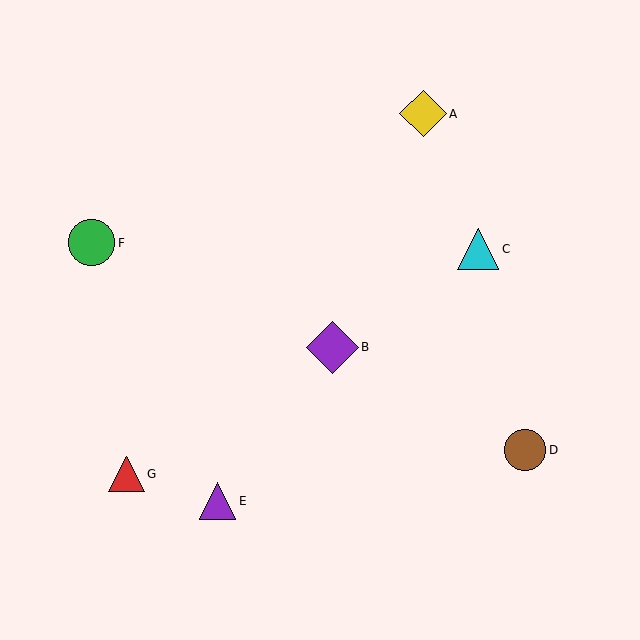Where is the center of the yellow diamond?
The center of the yellow diamond is at (423, 114).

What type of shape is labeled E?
Shape E is a purple triangle.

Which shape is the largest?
The purple diamond (labeled B) is the largest.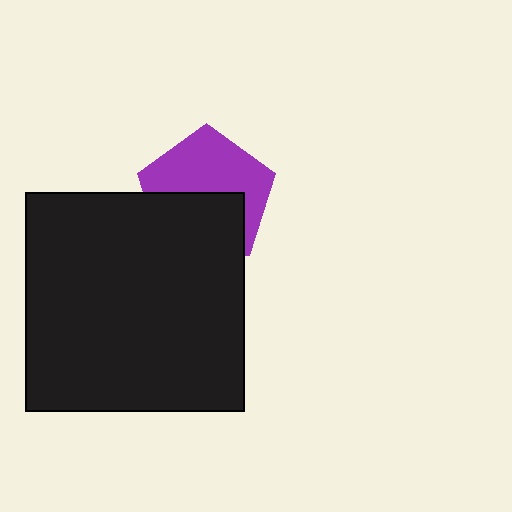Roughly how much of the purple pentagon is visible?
About half of it is visible (roughly 54%).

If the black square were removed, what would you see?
You would see the complete purple pentagon.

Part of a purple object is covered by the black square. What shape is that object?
It is a pentagon.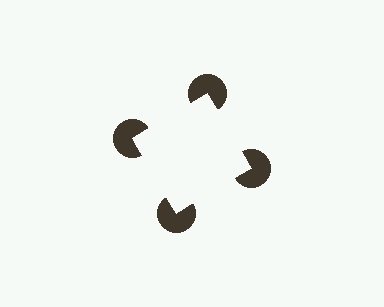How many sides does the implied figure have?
4 sides.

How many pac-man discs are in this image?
There are 4 — one at each vertex of the illusory square.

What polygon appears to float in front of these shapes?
An illusory square — its edges are inferred from the aligned wedge cuts in the pac-man discs, not physically drawn.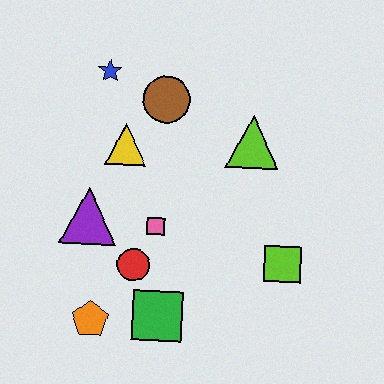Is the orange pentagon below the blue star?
Yes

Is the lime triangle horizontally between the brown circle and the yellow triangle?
No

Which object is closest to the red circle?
The pink square is closest to the red circle.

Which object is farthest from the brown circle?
The orange pentagon is farthest from the brown circle.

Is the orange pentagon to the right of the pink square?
No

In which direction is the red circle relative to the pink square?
The red circle is below the pink square.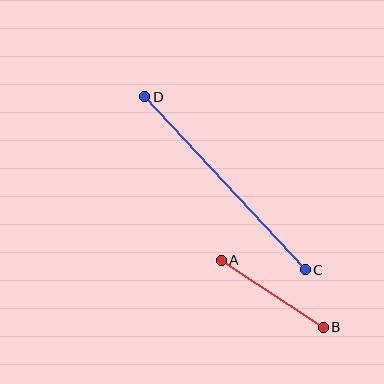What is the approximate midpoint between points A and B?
The midpoint is at approximately (272, 294) pixels.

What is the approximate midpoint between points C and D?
The midpoint is at approximately (225, 183) pixels.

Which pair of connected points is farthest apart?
Points C and D are farthest apart.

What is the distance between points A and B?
The distance is approximately 122 pixels.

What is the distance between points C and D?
The distance is approximately 236 pixels.